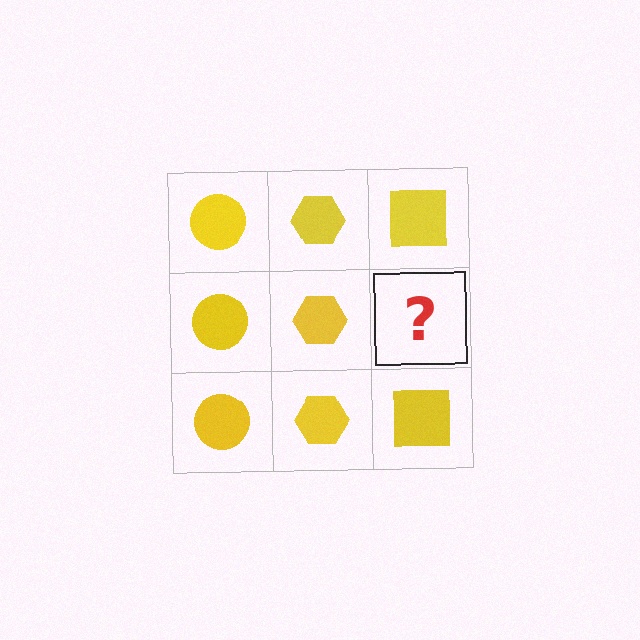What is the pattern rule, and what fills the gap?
The rule is that each column has a consistent shape. The gap should be filled with a yellow square.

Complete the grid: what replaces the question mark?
The question mark should be replaced with a yellow square.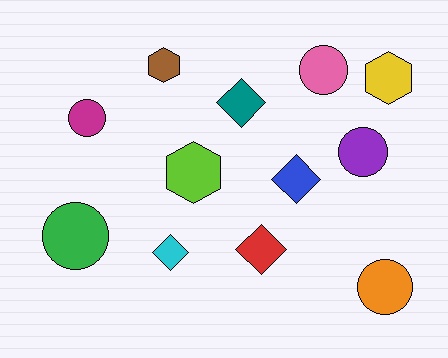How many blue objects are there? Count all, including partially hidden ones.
There is 1 blue object.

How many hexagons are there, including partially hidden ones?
There are 3 hexagons.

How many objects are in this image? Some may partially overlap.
There are 12 objects.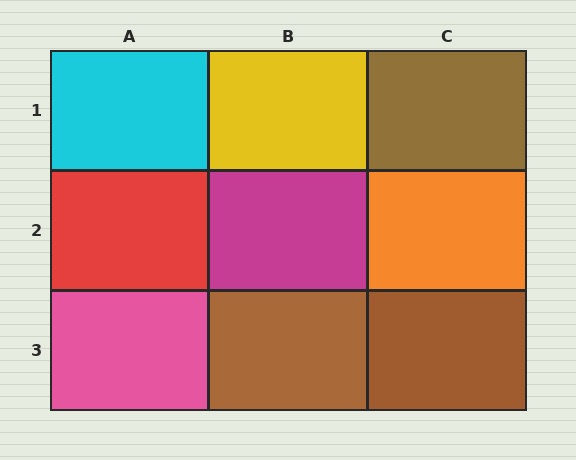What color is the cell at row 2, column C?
Orange.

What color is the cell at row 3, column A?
Pink.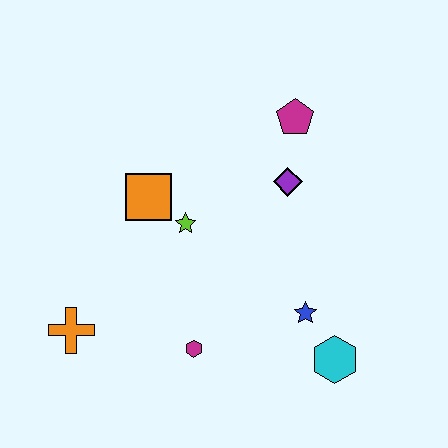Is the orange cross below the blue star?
Yes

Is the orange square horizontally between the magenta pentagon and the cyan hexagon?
No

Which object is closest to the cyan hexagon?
The blue star is closest to the cyan hexagon.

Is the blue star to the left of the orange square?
No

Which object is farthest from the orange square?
The cyan hexagon is farthest from the orange square.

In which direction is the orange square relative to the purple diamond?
The orange square is to the left of the purple diamond.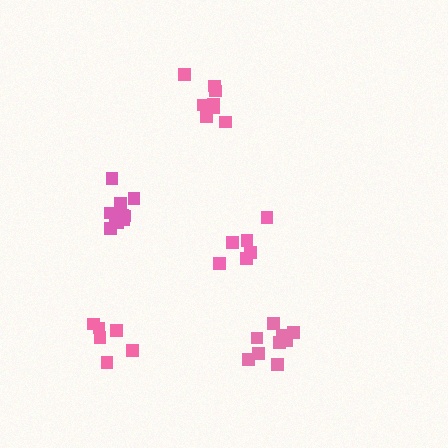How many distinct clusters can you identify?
There are 5 distinct clusters.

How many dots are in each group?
Group 1: 6 dots, Group 2: 10 dots, Group 3: 8 dots, Group 4: 6 dots, Group 5: 9 dots (39 total).